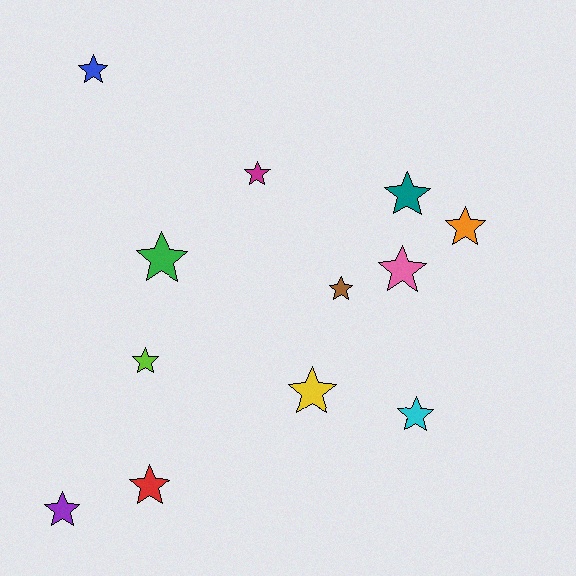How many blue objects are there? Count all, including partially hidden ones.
There is 1 blue object.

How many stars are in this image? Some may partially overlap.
There are 12 stars.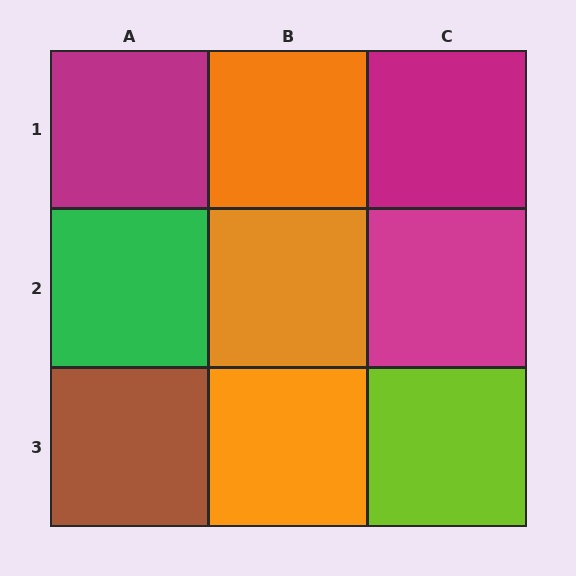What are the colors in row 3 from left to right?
Brown, orange, lime.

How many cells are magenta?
3 cells are magenta.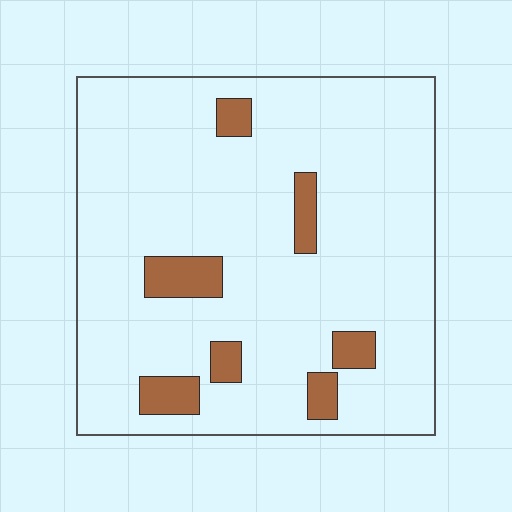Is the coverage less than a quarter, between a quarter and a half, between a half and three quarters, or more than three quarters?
Less than a quarter.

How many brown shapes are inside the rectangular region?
7.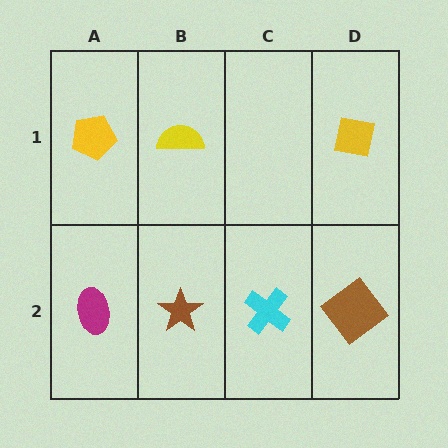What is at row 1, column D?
A yellow square.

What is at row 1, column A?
A yellow pentagon.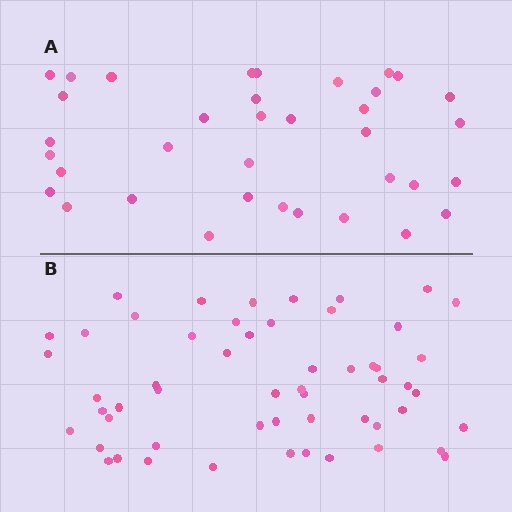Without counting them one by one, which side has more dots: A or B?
Region B (the bottom region) has more dots.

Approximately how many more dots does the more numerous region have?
Region B has approximately 20 more dots than region A.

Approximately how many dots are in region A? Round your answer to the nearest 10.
About 40 dots. (The exact count is 36, which rounds to 40.)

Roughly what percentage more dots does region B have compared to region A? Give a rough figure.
About 55% more.